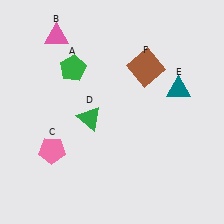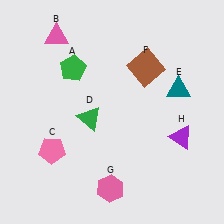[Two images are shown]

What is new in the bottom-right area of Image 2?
A purple triangle (H) was added in the bottom-right area of Image 2.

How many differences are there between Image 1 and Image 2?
There are 2 differences between the two images.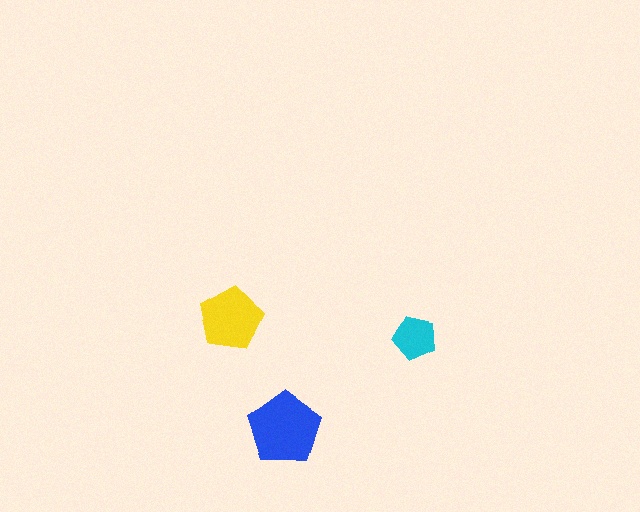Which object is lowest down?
The blue pentagon is bottommost.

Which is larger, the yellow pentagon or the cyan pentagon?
The yellow one.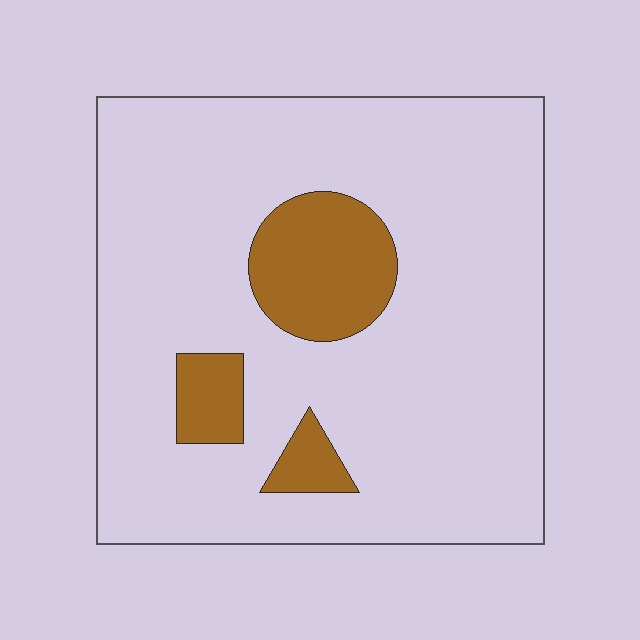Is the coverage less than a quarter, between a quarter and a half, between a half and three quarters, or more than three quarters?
Less than a quarter.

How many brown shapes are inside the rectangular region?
3.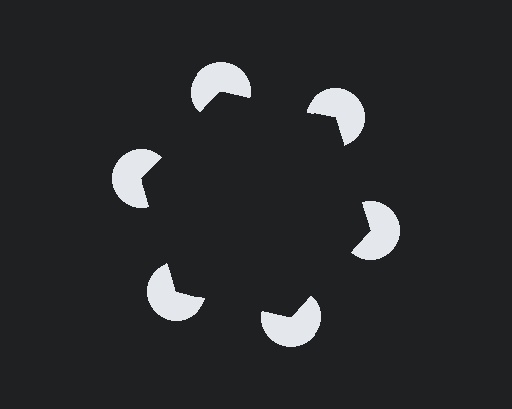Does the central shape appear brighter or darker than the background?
It typically appears slightly darker than the background, even though no actual brightness change is drawn.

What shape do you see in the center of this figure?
An illusory hexagon — its edges are inferred from the aligned wedge cuts in the pac-man discs, not physically drawn.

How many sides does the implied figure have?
6 sides.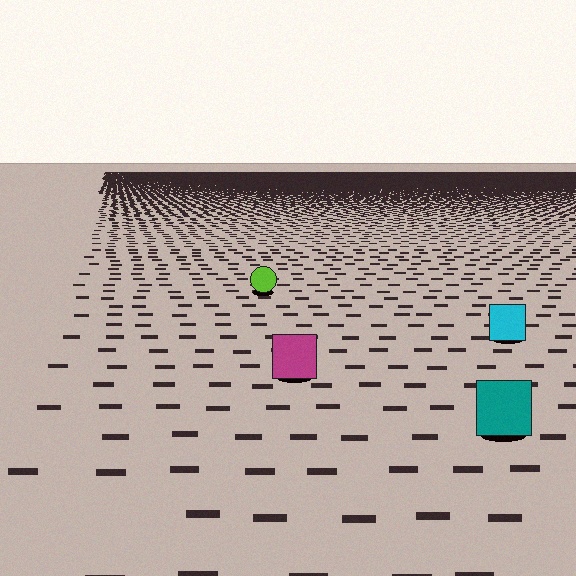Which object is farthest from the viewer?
The lime circle is farthest from the viewer. It appears smaller and the ground texture around it is denser.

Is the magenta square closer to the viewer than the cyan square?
Yes. The magenta square is closer — you can tell from the texture gradient: the ground texture is coarser near it.